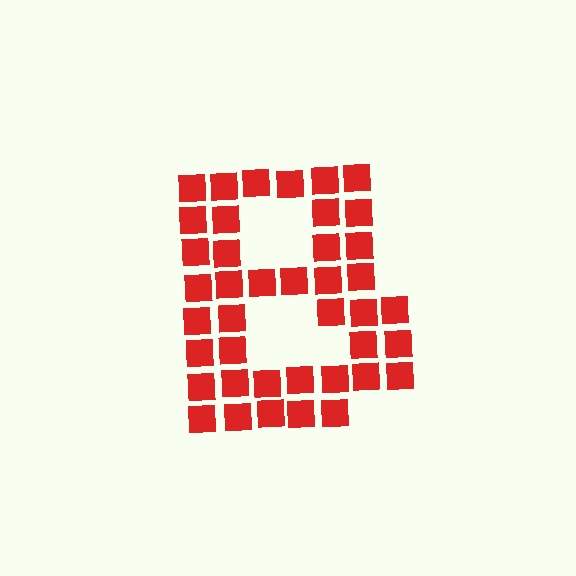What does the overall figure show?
The overall figure shows the letter B.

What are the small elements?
The small elements are squares.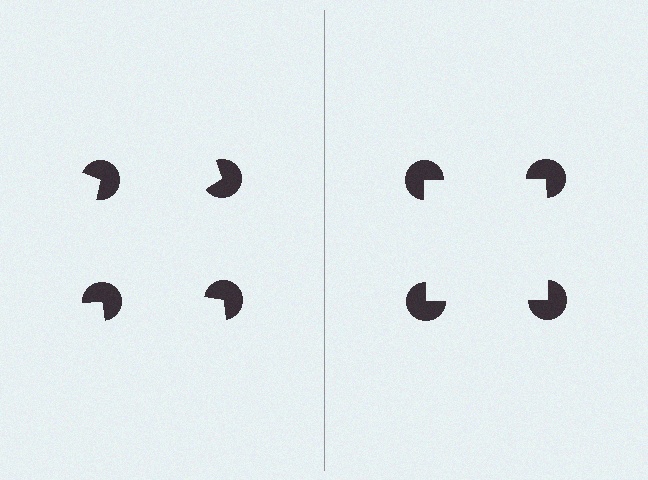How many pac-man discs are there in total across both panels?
8 — 4 on each side.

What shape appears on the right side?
An illusory square.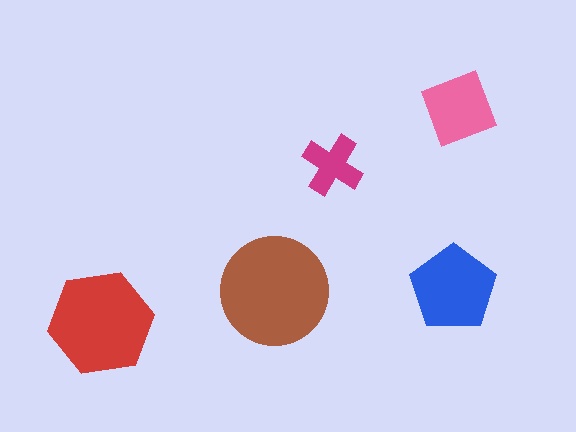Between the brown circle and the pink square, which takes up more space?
The brown circle.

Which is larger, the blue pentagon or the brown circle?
The brown circle.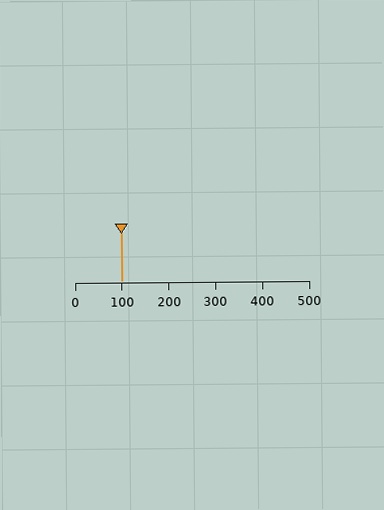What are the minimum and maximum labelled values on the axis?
The axis runs from 0 to 500.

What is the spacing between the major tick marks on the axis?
The major ticks are spaced 100 apart.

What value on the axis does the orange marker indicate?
The marker indicates approximately 100.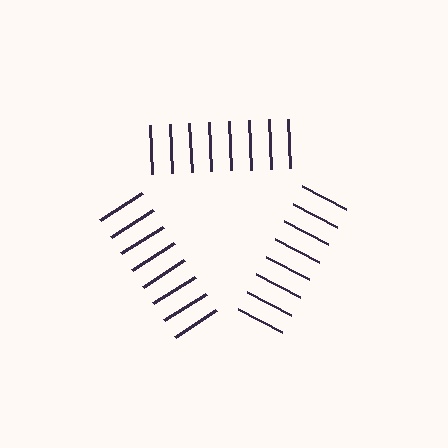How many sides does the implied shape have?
3 sides — the line-ends trace a triangle.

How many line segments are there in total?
24 — 8 along each of the 3 edges.